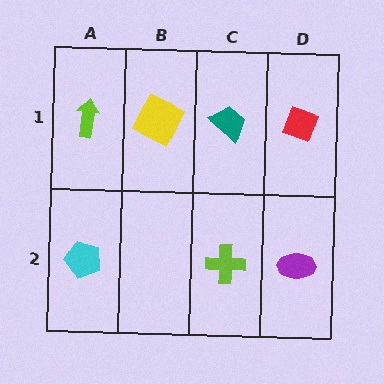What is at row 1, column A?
A lime arrow.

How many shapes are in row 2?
3 shapes.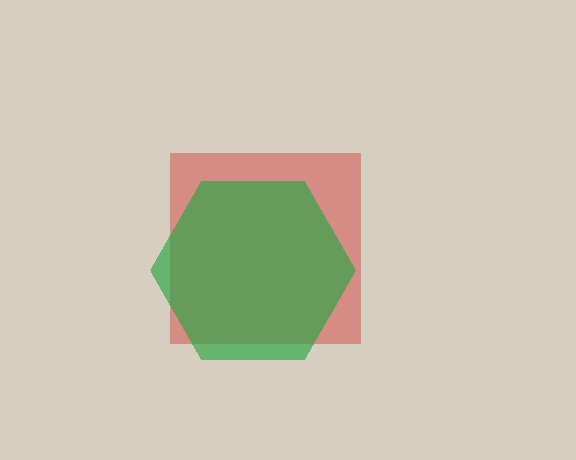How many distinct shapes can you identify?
There are 2 distinct shapes: a red square, a green hexagon.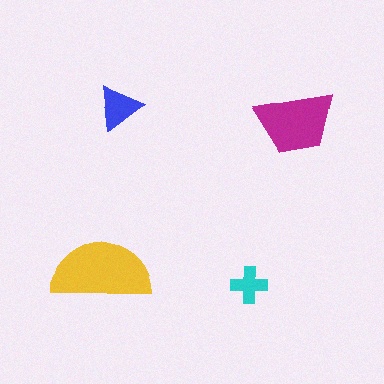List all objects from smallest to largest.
The cyan cross, the blue triangle, the magenta trapezoid, the yellow semicircle.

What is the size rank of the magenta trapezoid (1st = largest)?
2nd.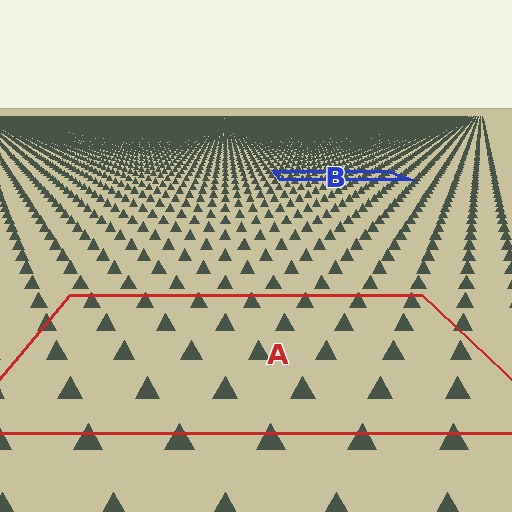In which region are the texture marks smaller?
The texture marks are smaller in region B, because it is farther away.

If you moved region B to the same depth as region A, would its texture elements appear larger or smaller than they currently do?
They would appear larger. At a closer depth, the same texture elements are projected at a bigger on-screen size.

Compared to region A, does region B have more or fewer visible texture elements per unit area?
Region B has more texture elements per unit area — they are packed more densely because it is farther away.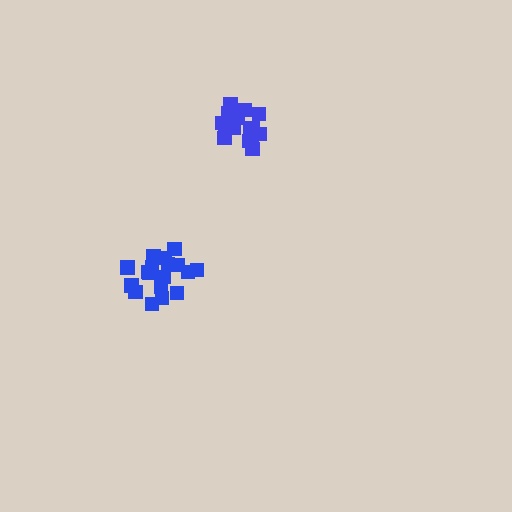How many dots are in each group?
Group 1: 18 dots, Group 2: 16 dots (34 total).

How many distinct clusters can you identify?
There are 2 distinct clusters.